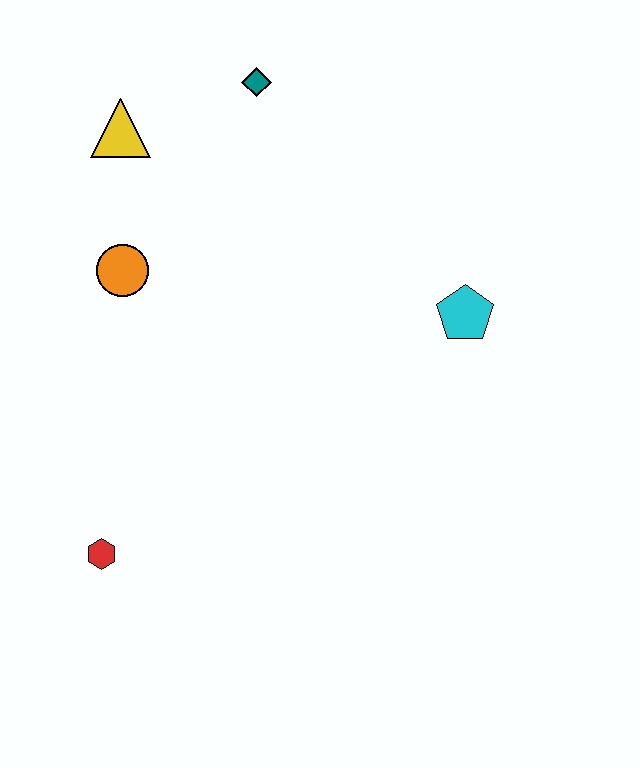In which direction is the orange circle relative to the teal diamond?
The orange circle is below the teal diamond.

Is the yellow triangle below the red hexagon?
No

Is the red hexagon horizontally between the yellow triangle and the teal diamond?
No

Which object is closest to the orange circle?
The yellow triangle is closest to the orange circle.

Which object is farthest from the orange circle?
The cyan pentagon is farthest from the orange circle.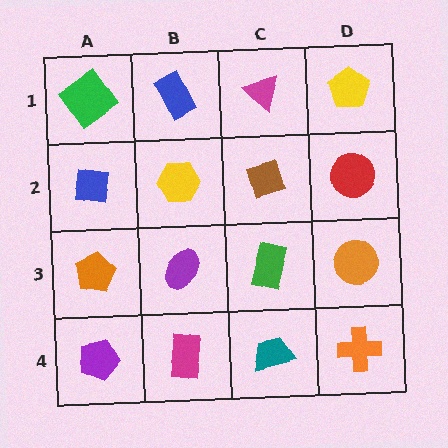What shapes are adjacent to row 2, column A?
A green diamond (row 1, column A), an orange pentagon (row 3, column A), a yellow hexagon (row 2, column B).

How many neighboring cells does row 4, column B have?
3.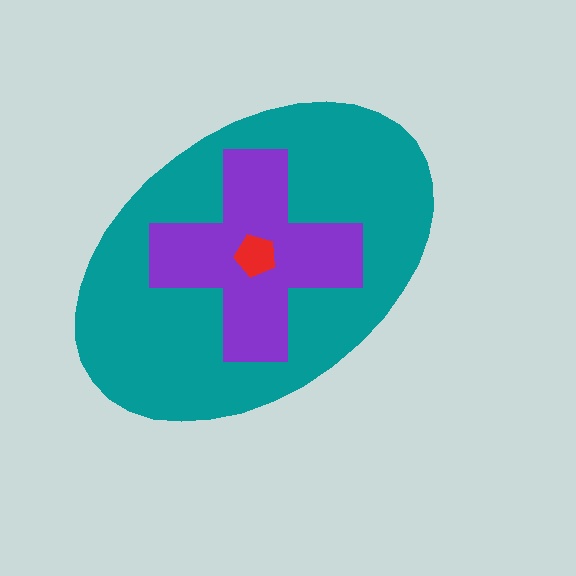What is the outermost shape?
The teal ellipse.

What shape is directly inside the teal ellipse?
The purple cross.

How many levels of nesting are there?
3.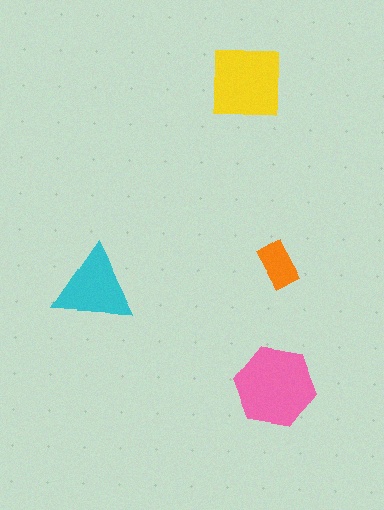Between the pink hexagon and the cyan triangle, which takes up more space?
The pink hexagon.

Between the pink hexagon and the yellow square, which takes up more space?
The pink hexagon.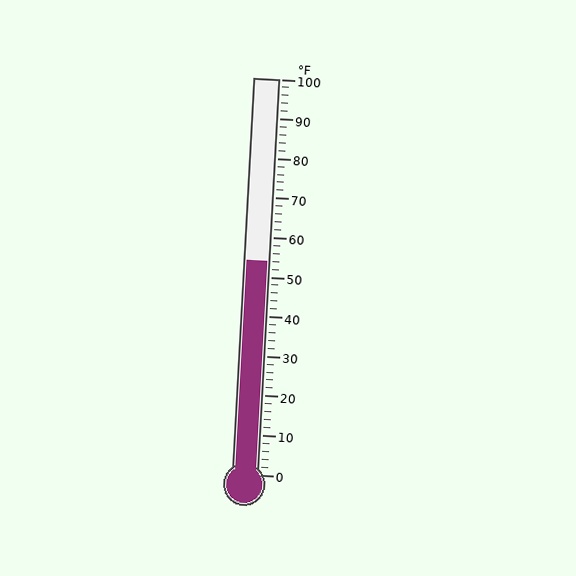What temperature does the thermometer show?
The thermometer shows approximately 54°F.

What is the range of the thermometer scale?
The thermometer scale ranges from 0°F to 100°F.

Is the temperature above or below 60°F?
The temperature is below 60°F.